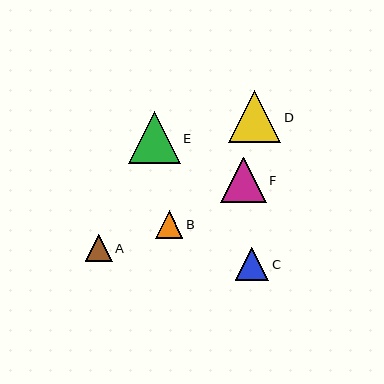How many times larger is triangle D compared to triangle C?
Triangle D is approximately 1.6 times the size of triangle C.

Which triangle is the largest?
Triangle E is the largest with a size of approximately 52 pixels.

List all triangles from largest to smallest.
From largest to smallest: E, D, F, C, B, A.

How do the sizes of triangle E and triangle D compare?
Triangle E and triangle D are approximately the same size.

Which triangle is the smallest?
Triangle A is the smallest with a size of approximately 27 pixels.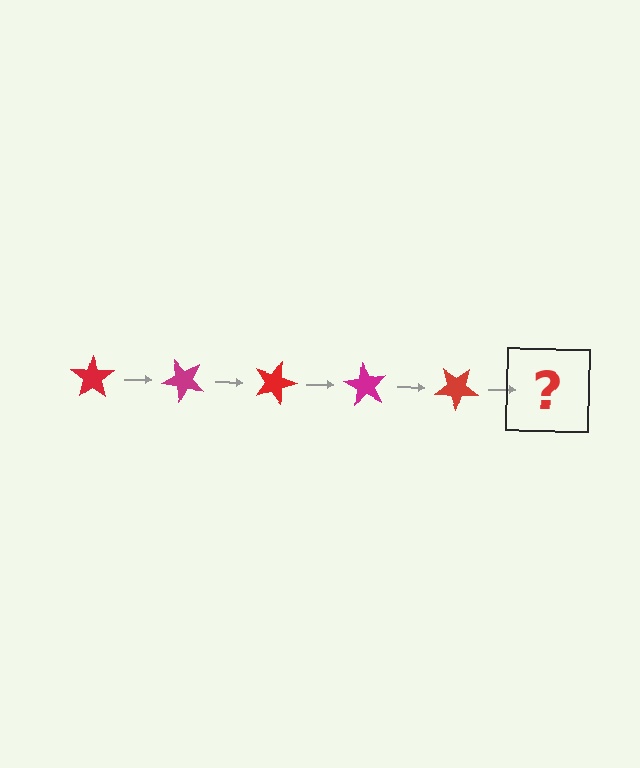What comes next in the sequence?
The next element should be a magenta star, rotated 225 degrees from the start.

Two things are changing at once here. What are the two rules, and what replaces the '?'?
The two rules are that it rotates 45 degrees each step and the color cycles through red and magenta. The '?' should be a magenta star, rotated 225 degrees from the start.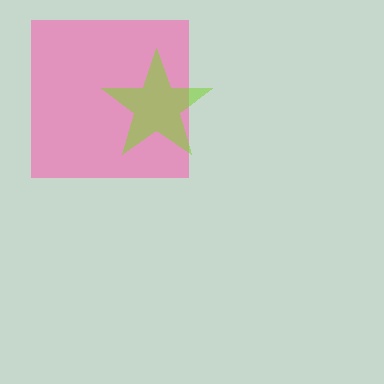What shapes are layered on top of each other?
The layered shapes are: a pink square, a lime star.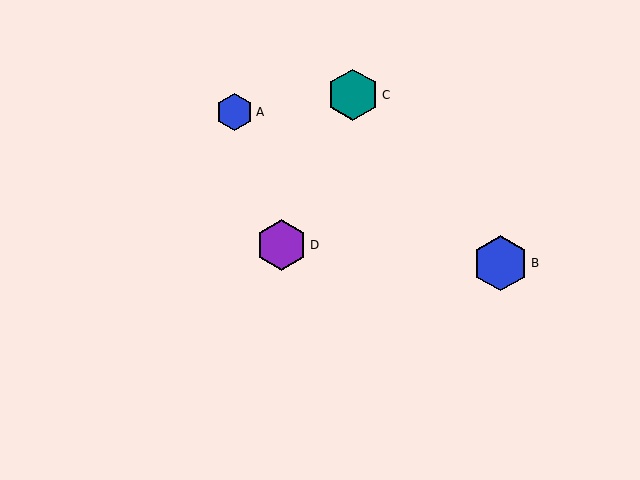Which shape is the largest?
The blue hexagon (labeled B) is the largest.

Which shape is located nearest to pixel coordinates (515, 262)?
The blue hexagon (labeled B) at (501, 263) is nearest to that location.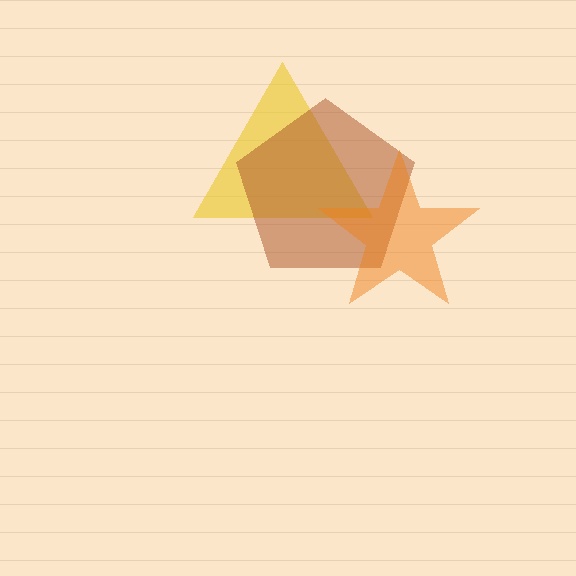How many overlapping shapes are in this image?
There are 3 overlapping shapes in the image.